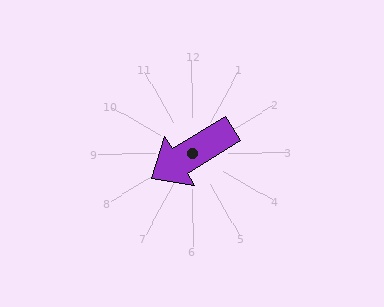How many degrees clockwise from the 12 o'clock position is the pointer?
Approximately 239 degrees.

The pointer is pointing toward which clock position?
Roughly 8 o'clock.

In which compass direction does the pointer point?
Southwest.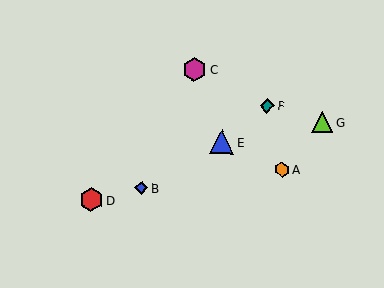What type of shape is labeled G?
Shape G is a lime triangle.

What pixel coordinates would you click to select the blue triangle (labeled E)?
Click at (222, 142) to select the blue triangle E.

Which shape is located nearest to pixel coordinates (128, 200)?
The blue diamond (labeled B) at (142, 188) is nearest to that location.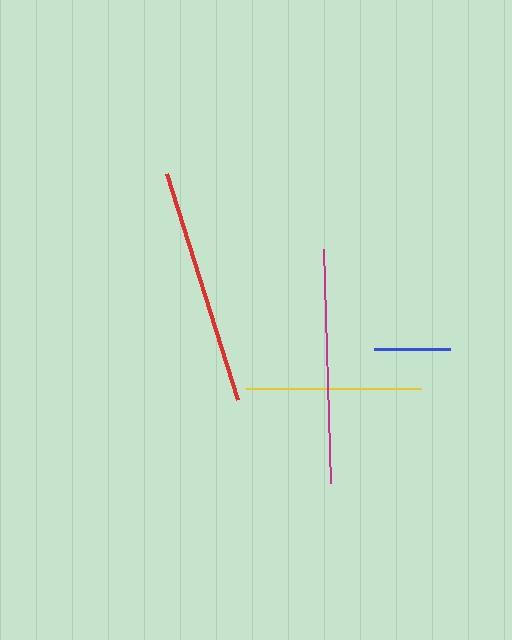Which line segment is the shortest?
The blue line is the shortest at approximately 76 pixels.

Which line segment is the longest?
The red line is the longest at approximately 238 pixels.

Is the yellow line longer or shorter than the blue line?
The yellow line is longer than the blue line.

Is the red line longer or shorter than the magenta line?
The red line is longer than the magenta line.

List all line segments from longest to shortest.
From longest to shortest: red, magenta, yellow, blue.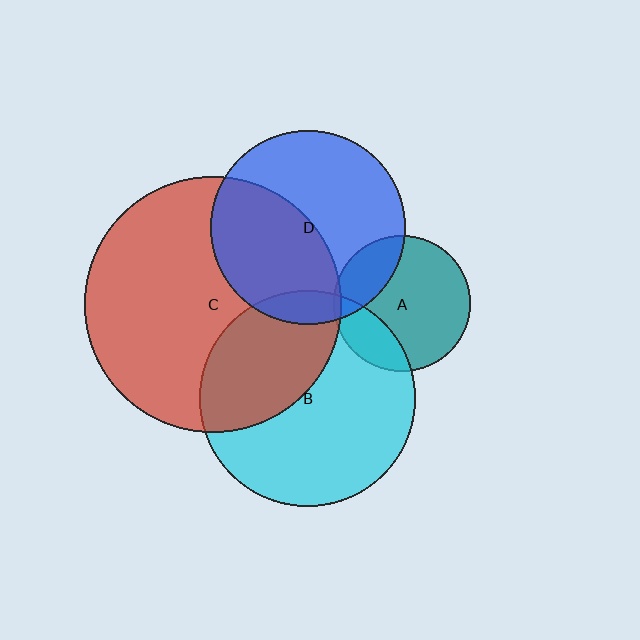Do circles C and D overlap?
Yes.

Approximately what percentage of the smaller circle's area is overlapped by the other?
Approximately 45%.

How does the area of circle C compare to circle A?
Approximately 3.5 times.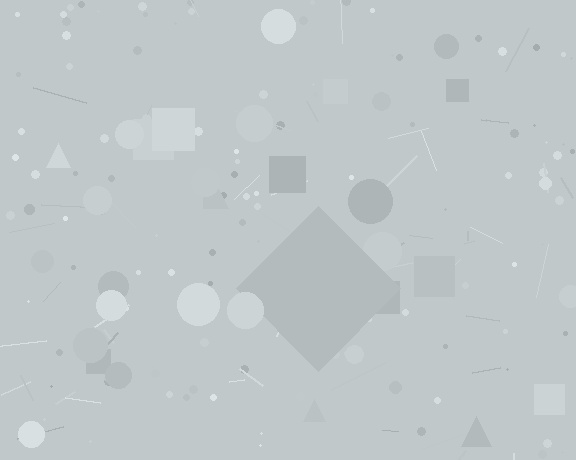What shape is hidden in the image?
A diamond is hidden in the image.